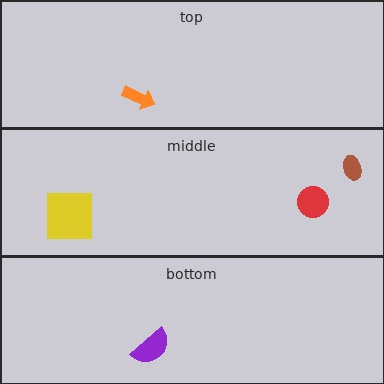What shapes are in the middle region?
The yellow square, the brown ellipse, the red circle.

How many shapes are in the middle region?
3.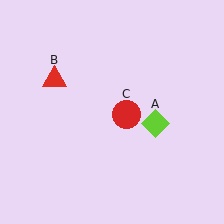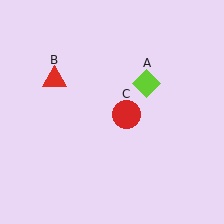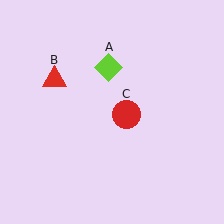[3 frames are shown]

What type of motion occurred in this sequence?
The lime diamond (object A) rotated counterclockwise around the center of the scene.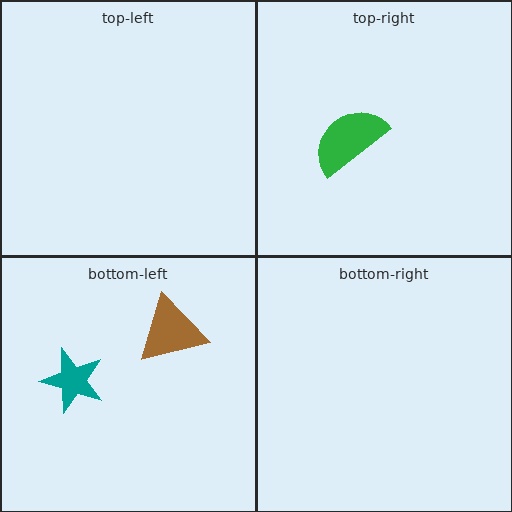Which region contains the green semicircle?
The top-right region.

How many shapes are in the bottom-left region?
2.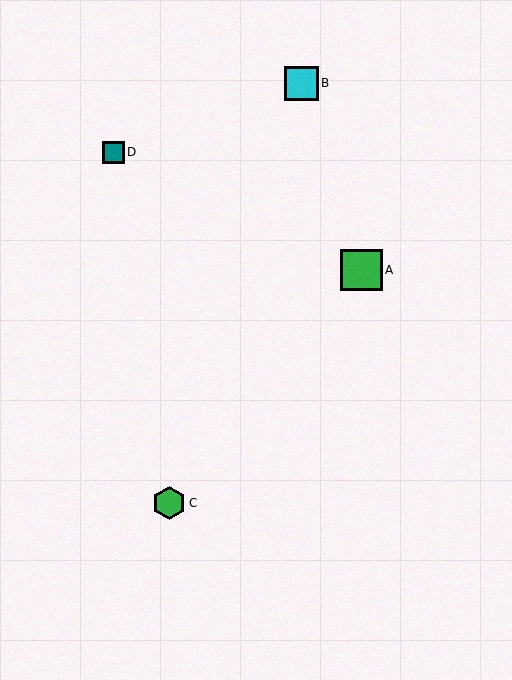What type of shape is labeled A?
Shape A is a green square.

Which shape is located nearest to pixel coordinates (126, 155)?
The teal square (labeled D) at (113, 152) is nearest to that location.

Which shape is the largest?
The green square (labeled A) is the largest.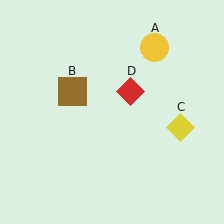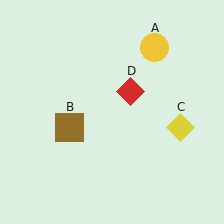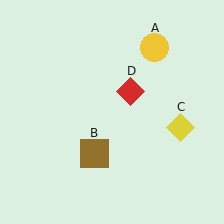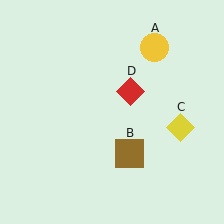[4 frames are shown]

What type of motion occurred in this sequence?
The brown square (object B) rotated counterclockwise around the center of the scene.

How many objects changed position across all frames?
1 object changed position: brown square (object B).